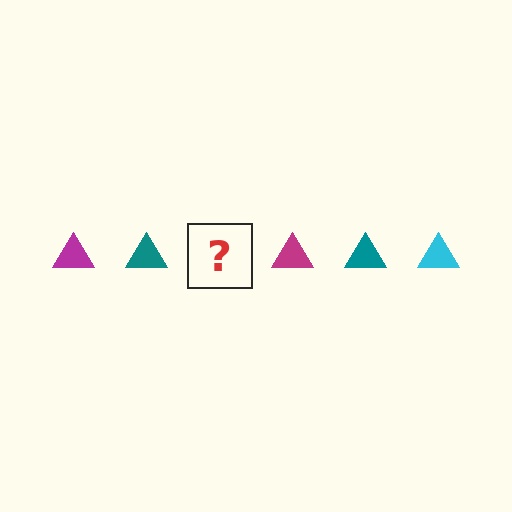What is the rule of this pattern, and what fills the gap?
The rule is that the pattern cycles through magenta, teal, cyan triangles. The gap should be filled with a cyan triangle.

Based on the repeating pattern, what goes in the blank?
The blank should be a cyan triangle.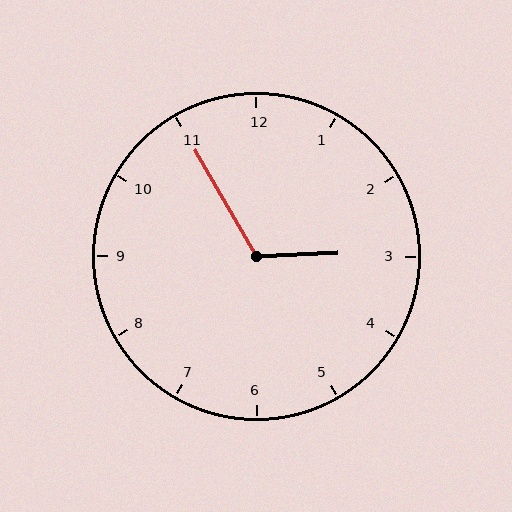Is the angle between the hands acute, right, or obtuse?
It is obtuse.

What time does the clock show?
2:55.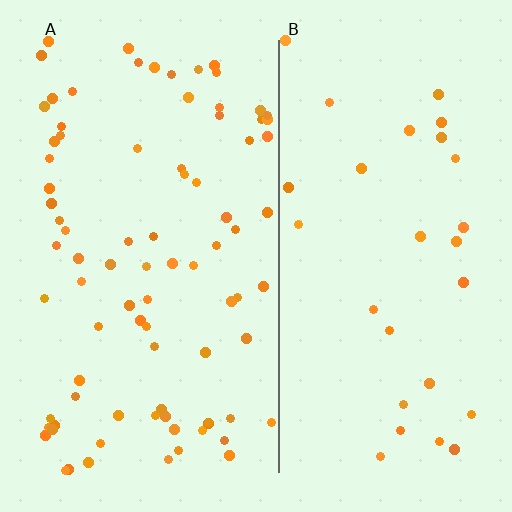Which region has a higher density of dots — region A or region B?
A (the left).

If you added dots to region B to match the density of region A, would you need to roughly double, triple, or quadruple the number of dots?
Approximately triple.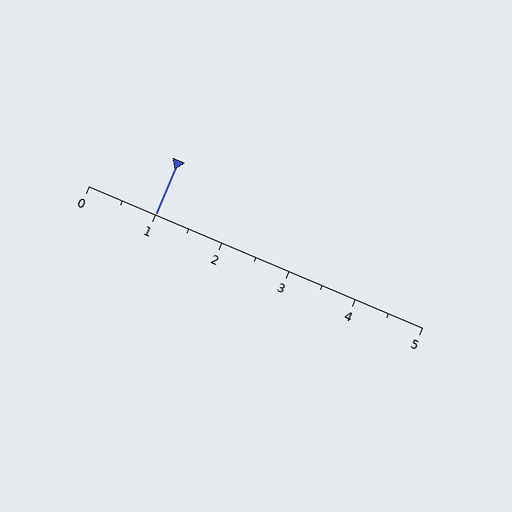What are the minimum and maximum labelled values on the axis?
The axis runs from 0 to 5.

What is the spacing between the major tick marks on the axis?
The major ticks are spaced 1 apart.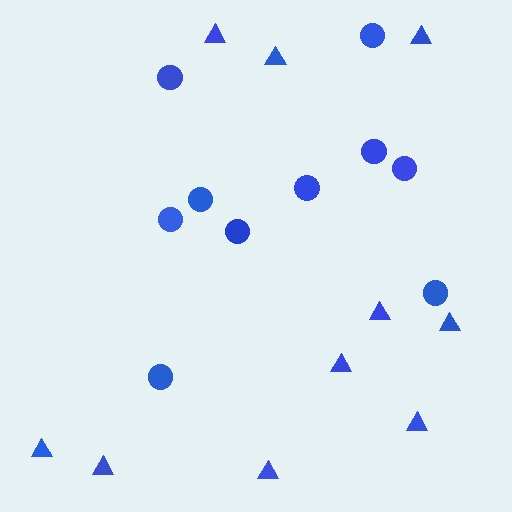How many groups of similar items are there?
There are 2 groups: one group of circles (10) and one group of triangles (10).